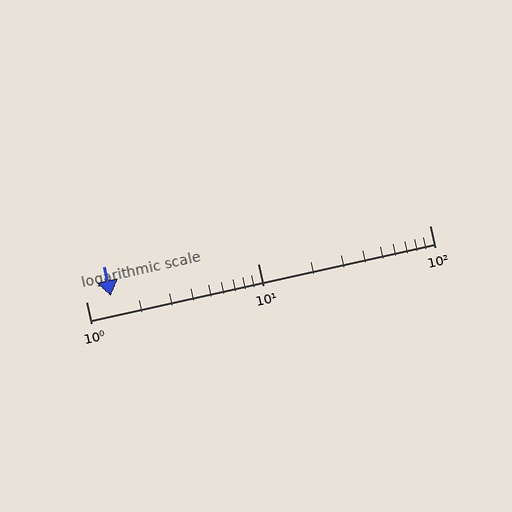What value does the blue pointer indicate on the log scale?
The pointer indicates approximately 1.4.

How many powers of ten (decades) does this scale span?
The scale spans 2 decades, from 1 to 100.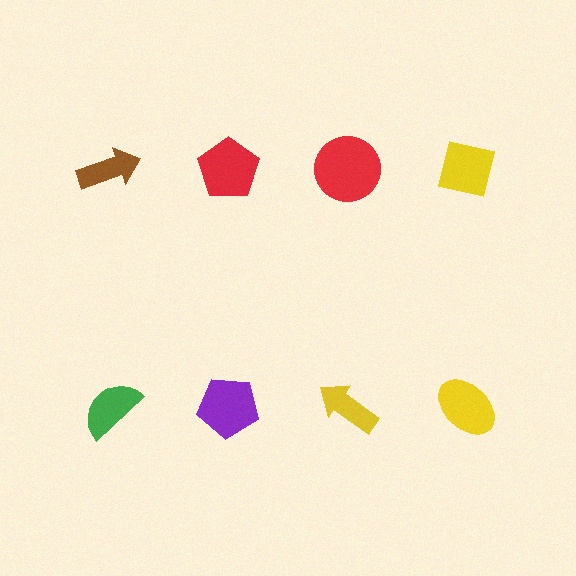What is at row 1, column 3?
A red circle.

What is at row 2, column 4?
A yellow ellipse.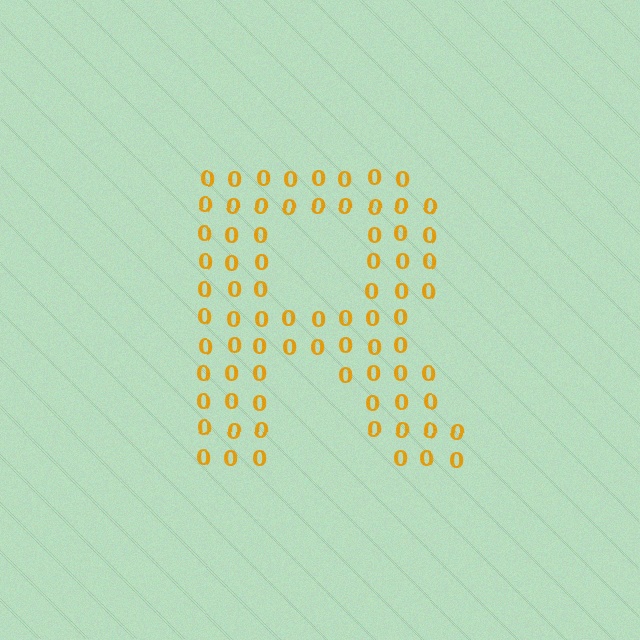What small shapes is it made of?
It is made of small digit 0's.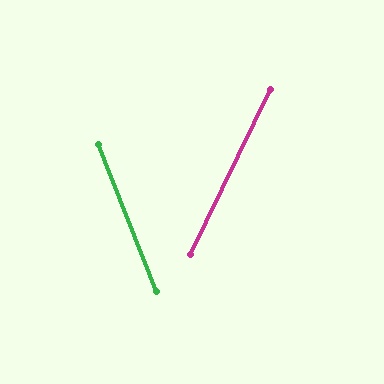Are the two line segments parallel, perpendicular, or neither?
Neither parallel nor perpendicular — they differ by about 47°.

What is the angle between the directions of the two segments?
Approximately 47 degrees.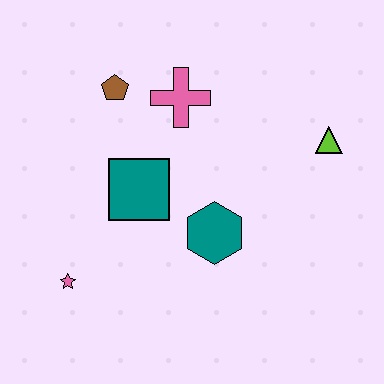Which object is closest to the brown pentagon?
The pink cross is closest to the brown pentagon.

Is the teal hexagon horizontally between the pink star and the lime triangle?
Yes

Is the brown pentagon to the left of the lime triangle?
Yes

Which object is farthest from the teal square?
The lime triangle is farthest from the teal square.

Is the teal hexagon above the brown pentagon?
No